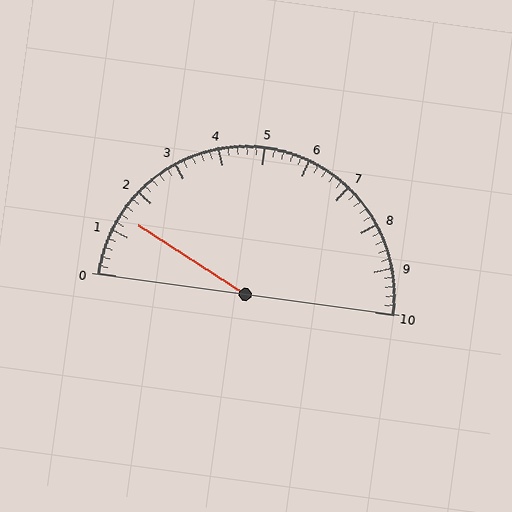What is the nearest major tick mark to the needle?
The nearest major tick mark is 1.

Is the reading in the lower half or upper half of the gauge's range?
The reading is in the lower half of the range (0 to 10).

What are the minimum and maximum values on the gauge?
The gauge ranges from 0 to 10.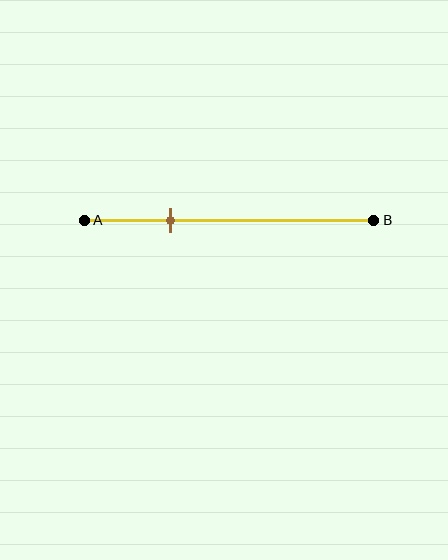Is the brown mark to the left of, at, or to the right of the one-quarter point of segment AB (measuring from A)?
The brown mark is to the right of the one-quarter point of segment AB.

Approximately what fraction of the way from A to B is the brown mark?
The brown mark is approximately 30% of the way from A to B.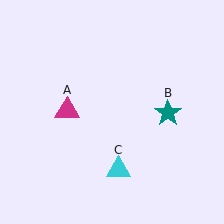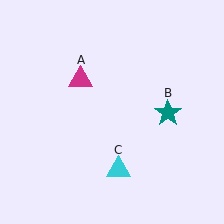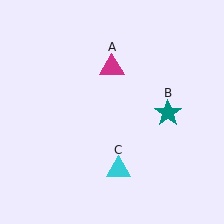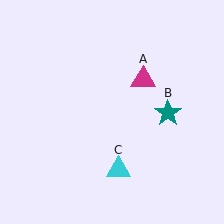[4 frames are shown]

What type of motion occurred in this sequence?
The magenta triangle (object A) rotated clockwise around the center of the scene.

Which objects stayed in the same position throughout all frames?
Teal star (object B) and cyan triangle (object C) remained stationary.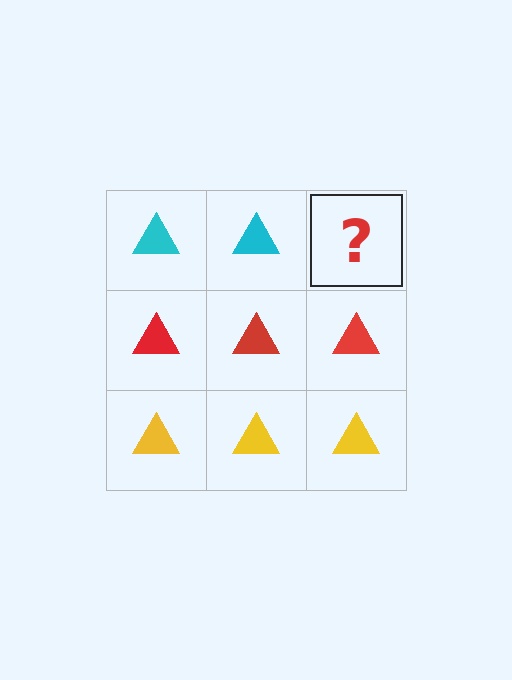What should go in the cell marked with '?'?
The missing cell should contain a cyan triangle.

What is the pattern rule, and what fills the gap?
The rule is that each row has a consistent color. The gap should be filled with a cyan triangle.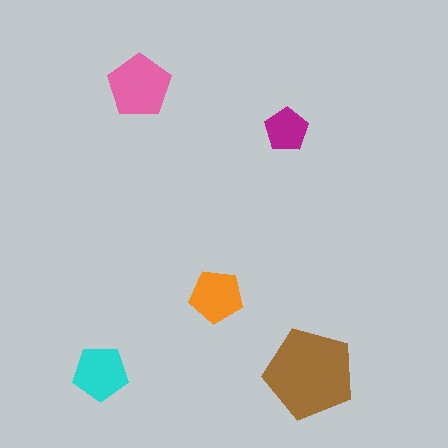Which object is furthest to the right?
The brown pentagon is rightmost.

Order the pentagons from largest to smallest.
the brown one, the pink one, the cyan one, the orange one, the magenta one.